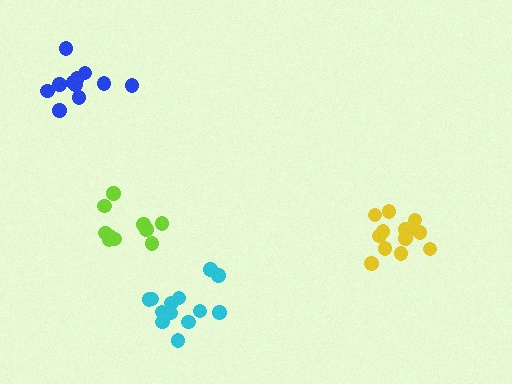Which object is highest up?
The blue cluster is topmost.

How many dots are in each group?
Group 1: 13 dots, Group 2: 11 dots, Group 3: 13 dots, Group 4: 11 dots (48 total).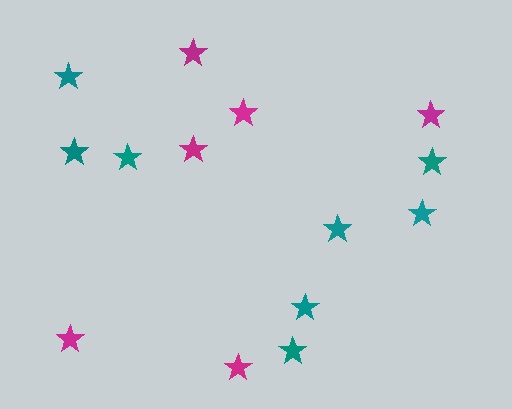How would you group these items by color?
There are 2 groups: one group of magenta stars (6) and one group of teal stars (8).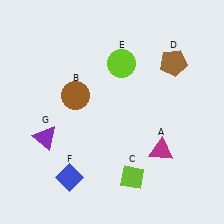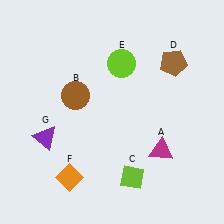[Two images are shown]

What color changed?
The diamond (F) changed from blue in Image 1 to orange in Image 2.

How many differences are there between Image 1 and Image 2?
There is 1 difference between the two images.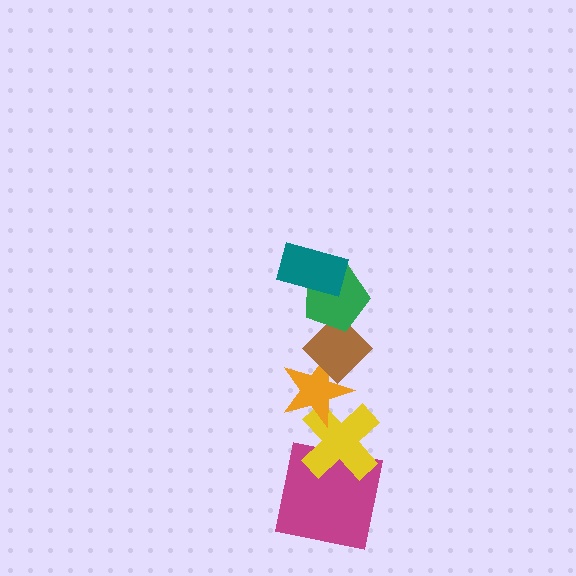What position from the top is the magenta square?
The magenta square is 6th from the top.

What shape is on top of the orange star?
The brown diamond is on top of the orange star.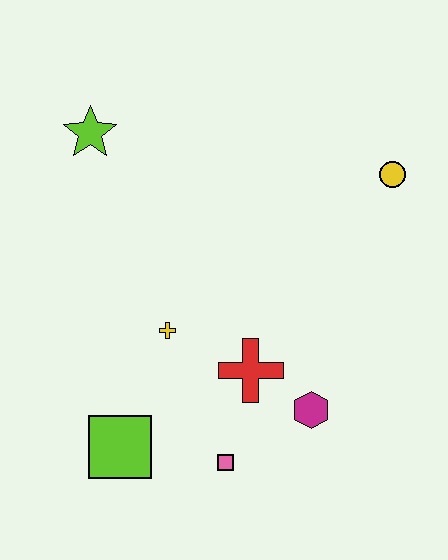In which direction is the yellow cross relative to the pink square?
The yellow cross is above the pink square.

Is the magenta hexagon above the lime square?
Yes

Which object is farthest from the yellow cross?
The yellow circle is farthest from the yellow cross.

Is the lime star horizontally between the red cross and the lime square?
No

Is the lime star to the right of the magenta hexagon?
No